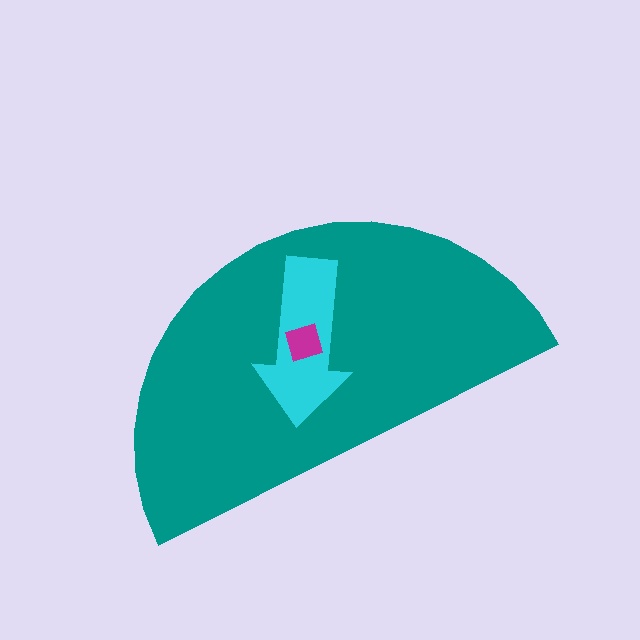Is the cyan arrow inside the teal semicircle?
Yes.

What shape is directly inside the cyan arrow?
The magenta square.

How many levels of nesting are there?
3.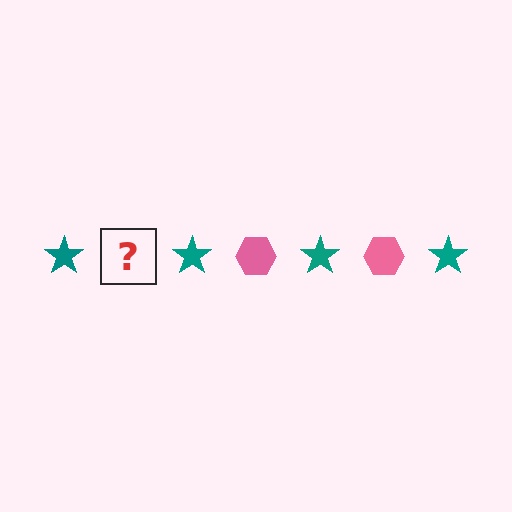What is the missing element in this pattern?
The missing element is a pink hexagon.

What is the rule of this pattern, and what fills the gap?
The rule is that the pattern alternates between teal star and pink hexagon. The gap should be filled with a pink hexagon.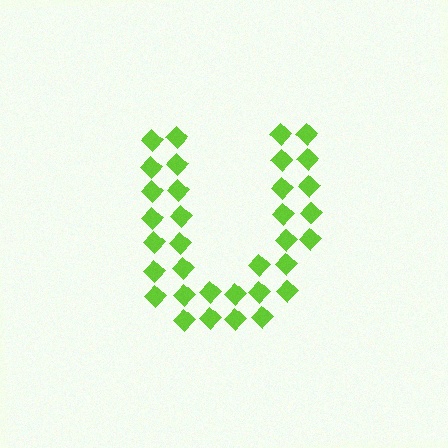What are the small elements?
The small elements are diamonds.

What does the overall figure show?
The overall figure shows the letter U.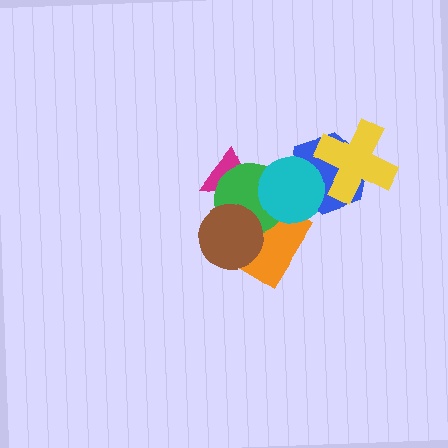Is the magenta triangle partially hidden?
Yes, it is partially covered by another shape.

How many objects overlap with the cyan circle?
3 objects overlap with the cyan circle.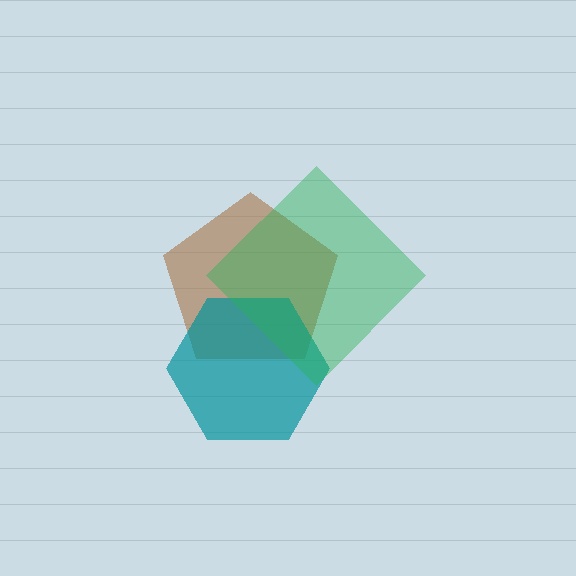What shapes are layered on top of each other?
The layered shapes are: a brown pentagon, a teal hexagon, a green diamond.